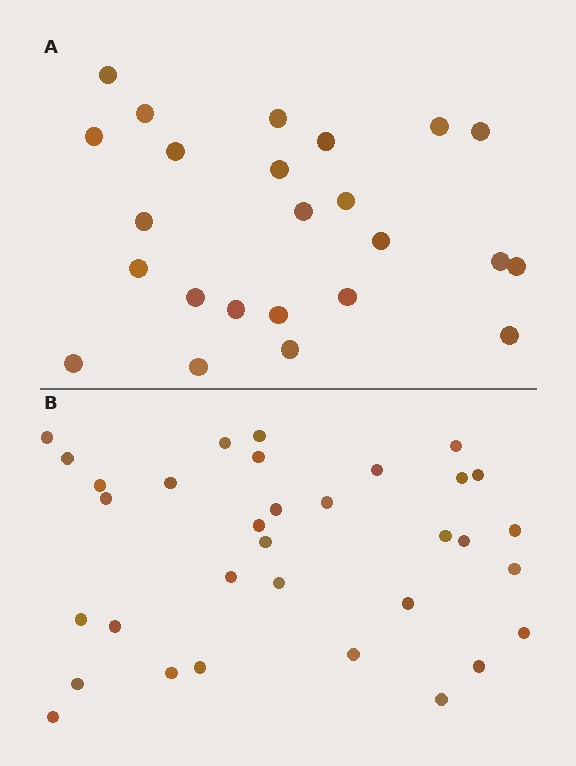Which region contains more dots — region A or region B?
Region B (the bottom region) has more dots.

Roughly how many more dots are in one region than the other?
Region B has roughly 8 or so more dots than region A.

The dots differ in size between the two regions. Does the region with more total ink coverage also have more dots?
No. Region A has more total ink coverage because its dots are larger, but region B actually contains more individual dots. Total area can be misleading — the number of items is what matters here.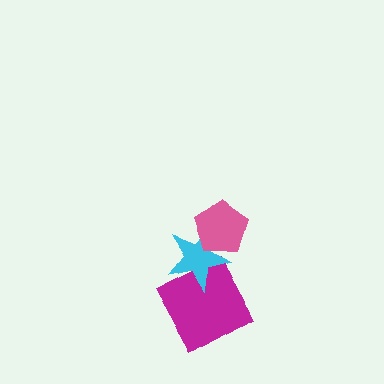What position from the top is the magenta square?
The magenta square is 3rd from the top.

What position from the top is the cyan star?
The cyan star is 2nd from the top.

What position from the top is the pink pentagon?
The pink pentagon is 1st from the top.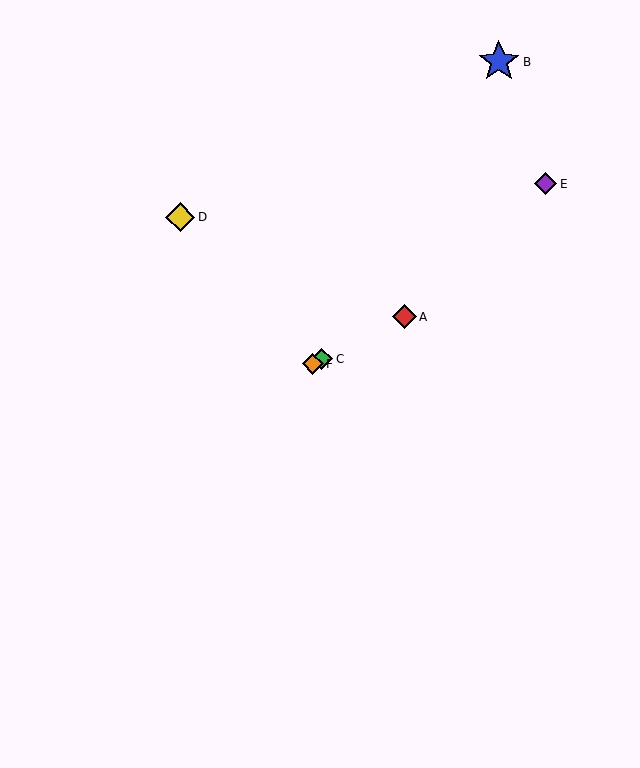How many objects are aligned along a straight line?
3 objects (A, C, F) are aligned along a straight line.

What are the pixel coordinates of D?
Object D is at (180, 217).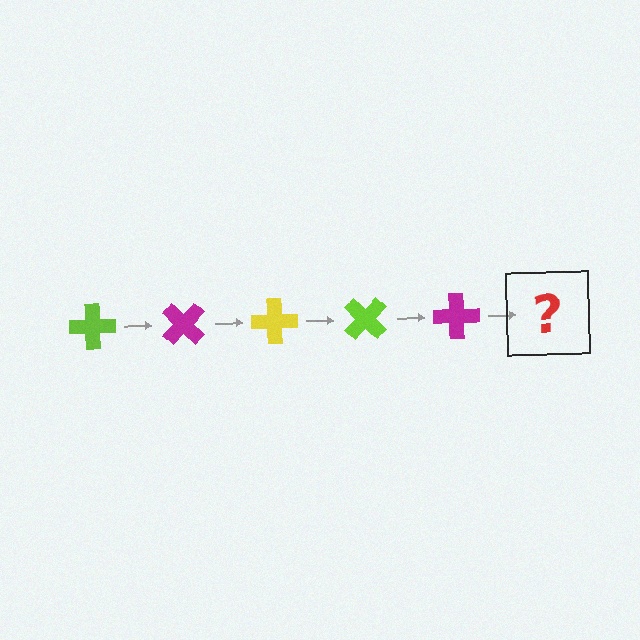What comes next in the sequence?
The next element should be a yellow cross, rotated 225 degrees from the start.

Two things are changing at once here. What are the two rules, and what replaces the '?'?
The two rules are that it rotates 45 degrees each step and the color cycles through lime, magenta, and yellow. The '?' should be a yellow cross, rotated 225 degrees from the start.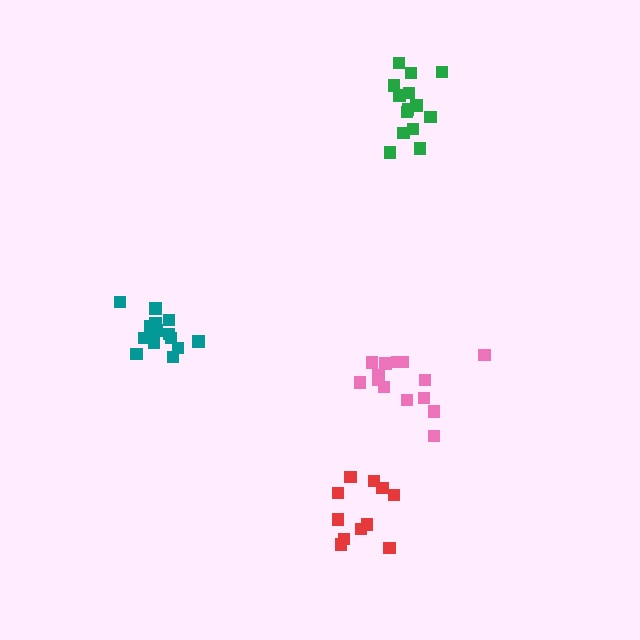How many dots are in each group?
Group 1: 14 dots, Group 2: 14 dots, Group 3: 16 dots, Group 4: 12 dots (56 total).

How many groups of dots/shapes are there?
There are 4 groups.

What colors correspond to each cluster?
The clusters are colored: green, pink, teal, red.